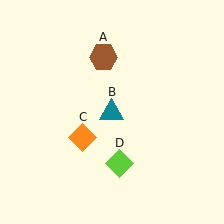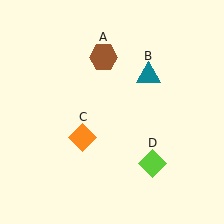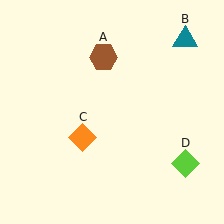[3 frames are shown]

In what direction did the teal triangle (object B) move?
The teal triangle (object B) moved up and to the right.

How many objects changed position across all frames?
2 objects changed position: teal triangle (object B), lime diamond (object D).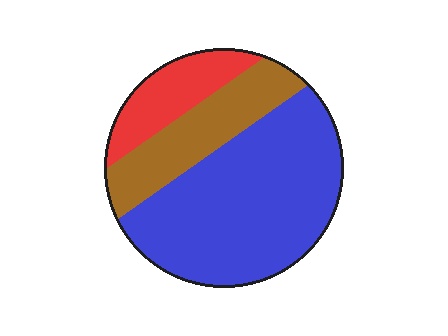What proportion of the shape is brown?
Brown takes up about one quarter (1/4) of the shape.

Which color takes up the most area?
Blue, at roughly 60%.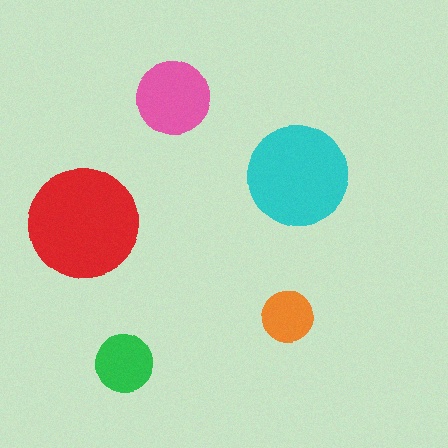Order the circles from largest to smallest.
the red one, the cyan one, the pink one, the green one, the orange one.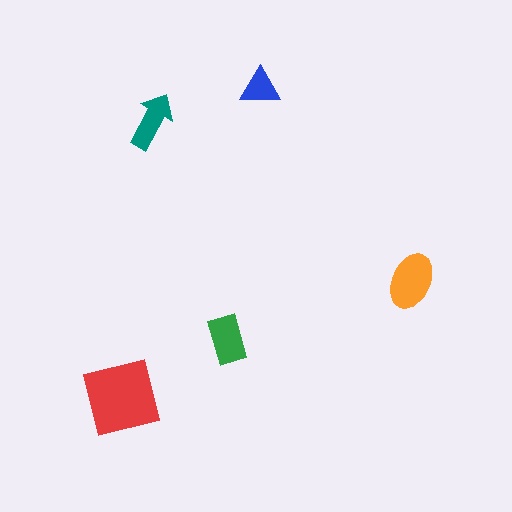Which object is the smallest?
The blue triangle.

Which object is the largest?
The red square.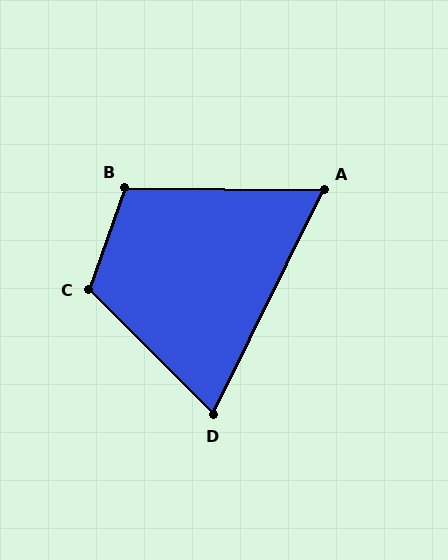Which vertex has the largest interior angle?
C, at approximately 116 degrees.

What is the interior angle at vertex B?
Approximately 109 degrees (obtuse).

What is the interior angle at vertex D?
Approximately 71 degrees (acute).